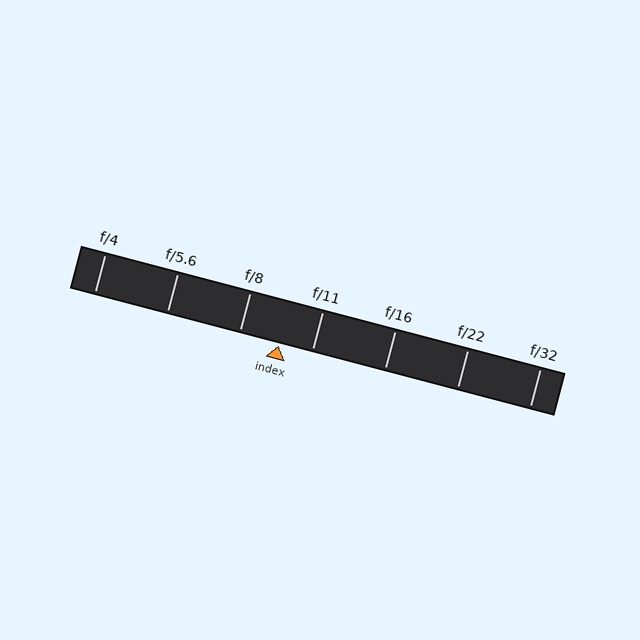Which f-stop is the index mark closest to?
The index mark is closest to f/11.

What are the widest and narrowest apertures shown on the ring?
The widest aperture shown is f/4 and the narrowest is f/32.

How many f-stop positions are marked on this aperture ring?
There are 7 f-stop positions marked.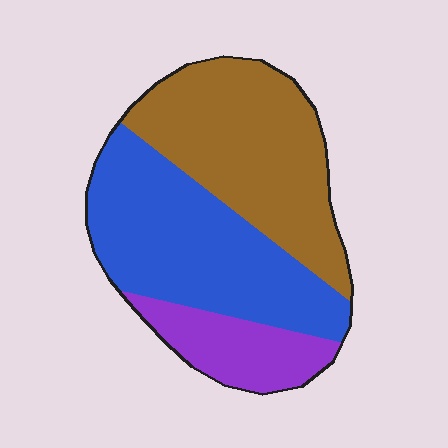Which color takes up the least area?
Purple, at roughly 15%.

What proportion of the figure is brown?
Brown covers roughly 40% of the figure.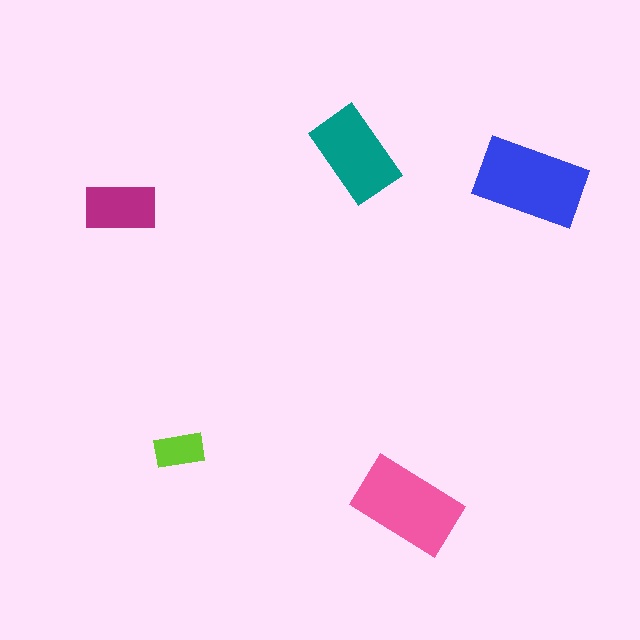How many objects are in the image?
There are 5 objects in the image.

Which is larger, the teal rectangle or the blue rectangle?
The blue one.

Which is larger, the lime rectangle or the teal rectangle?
The teal one.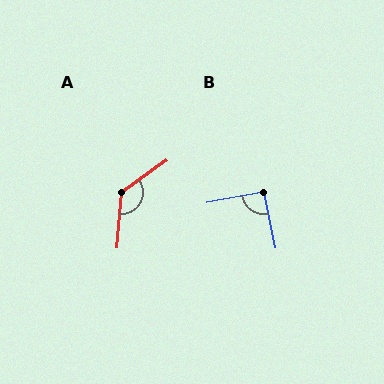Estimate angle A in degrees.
Approximately 130 degrees.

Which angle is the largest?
A, at approximately 130 degrees.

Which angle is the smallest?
B, at approximately 92 degrees.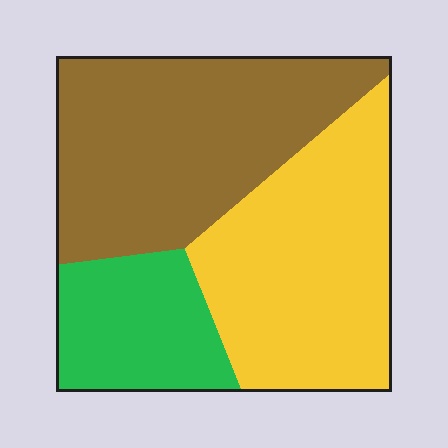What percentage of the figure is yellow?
Yellow covers roughly 40% of the figure.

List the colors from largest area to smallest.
From largest to smallest: brown, yellow, green.